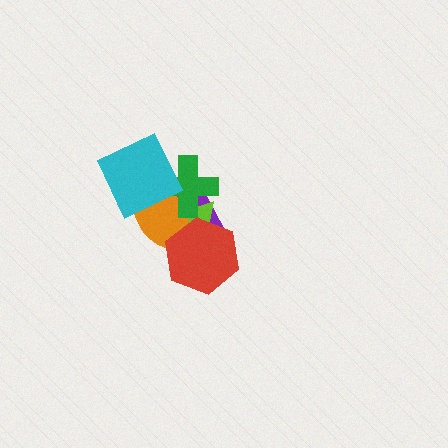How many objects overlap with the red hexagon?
3 objects overlap with the red hexagon.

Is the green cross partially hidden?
Yes, it is partially covered by another shape.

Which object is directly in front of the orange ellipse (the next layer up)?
The green cross is directly in front of the orange ellipse.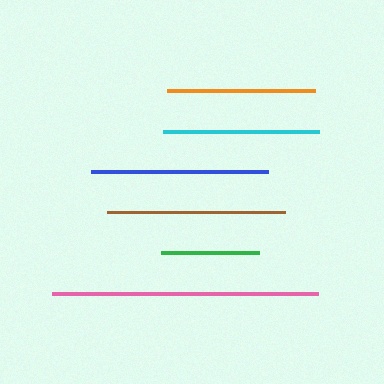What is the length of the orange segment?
The orange segment is approximately 148 pixels long.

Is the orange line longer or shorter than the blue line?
The blue line is longer than the orange line.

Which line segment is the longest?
The pink line is the longest at approximately 266 pixels.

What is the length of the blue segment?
The blue segment is approximately 177 pixels long.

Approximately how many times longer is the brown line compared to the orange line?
The brown line is approximately 1.2 times the length of the orange line.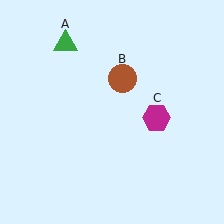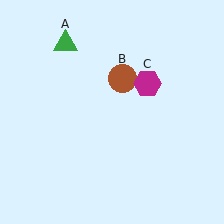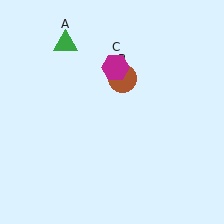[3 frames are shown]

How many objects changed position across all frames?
1 object changed position: magenta hexagon (object C).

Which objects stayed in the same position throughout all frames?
Green triangle (object A) and brown circle (object B) remained stationary.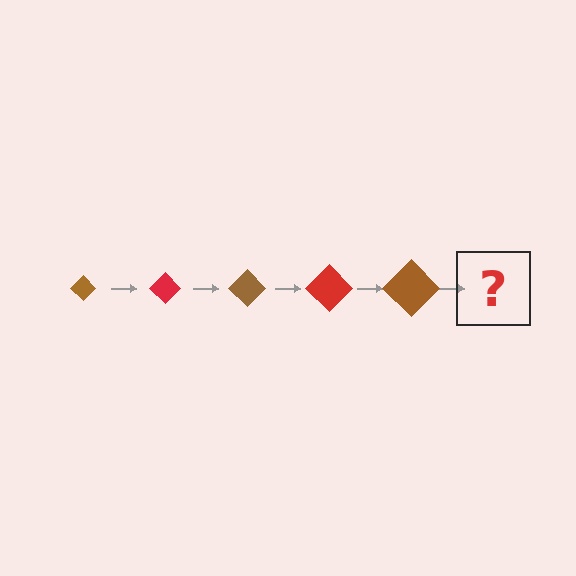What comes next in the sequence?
The next element should be a red diamond, larger than the previous one.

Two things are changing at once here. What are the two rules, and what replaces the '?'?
The two rules are that the diamond grows larger each step and the color cycles through brown and red. The '?' should be a red diamond, larger than the previous one.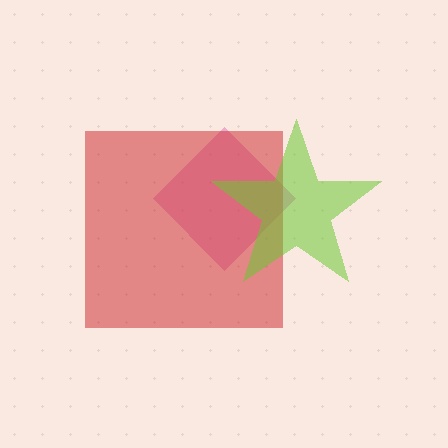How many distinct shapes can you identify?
There are 3 distinct shapes: a pink diamond, a red square, a lime star.